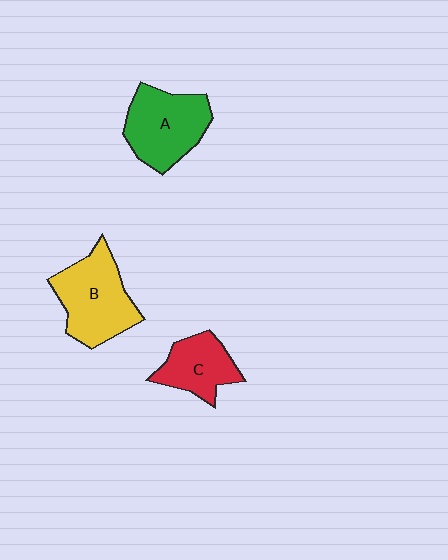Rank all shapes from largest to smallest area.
From largest to smallest: B (yellow), A (green), C (red).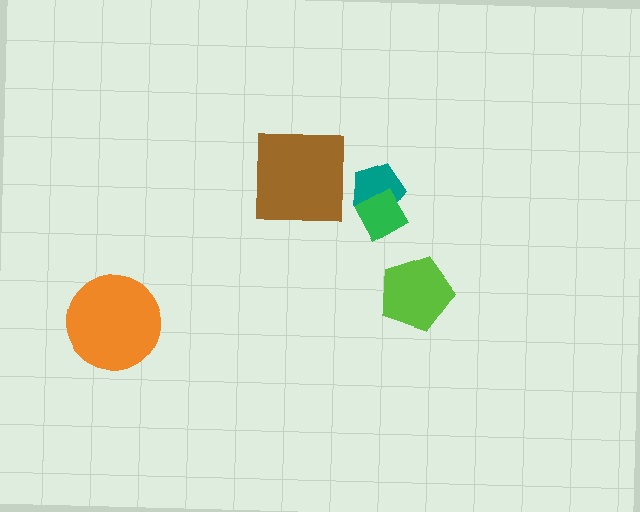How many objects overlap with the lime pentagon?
0 objects overlap with the lime pentagon.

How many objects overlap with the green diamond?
1 object overlaps with the green diamond.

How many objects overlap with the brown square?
0 objects overlap with the brown square.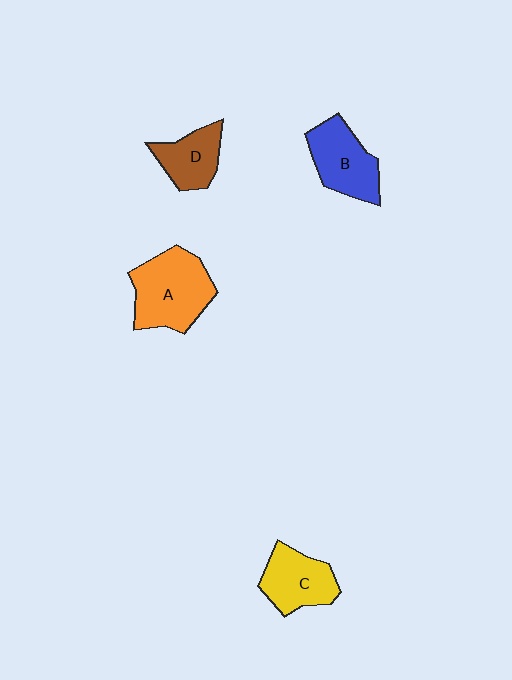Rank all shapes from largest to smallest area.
From largest to smallest: A (orange), B (blue), C (yellow), D (brown).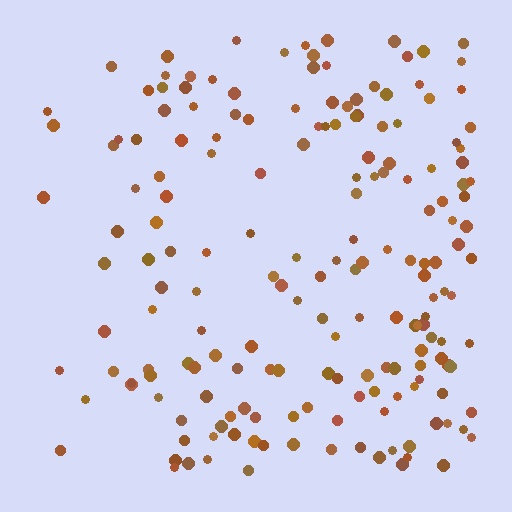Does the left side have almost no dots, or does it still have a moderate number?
Still a moderate number, just noticeably fewer than the right.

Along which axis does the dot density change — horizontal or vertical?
Horizontal.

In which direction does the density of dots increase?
From left to right, with the right side densest.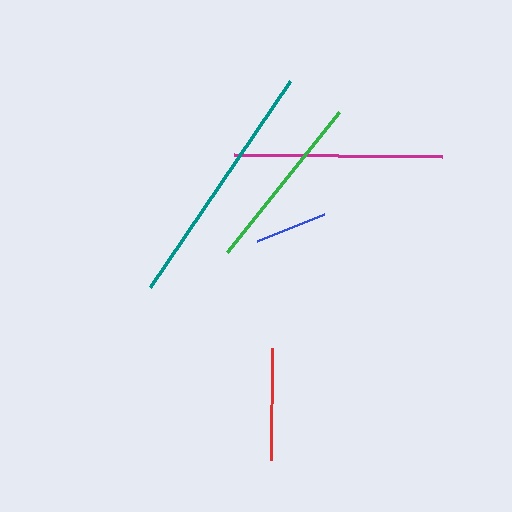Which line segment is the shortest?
The blue line is the shortest at approximately 72 pixels.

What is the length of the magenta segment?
The magenta segment is approximately 208 pixels long.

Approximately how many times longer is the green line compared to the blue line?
The green line is approximately 2.5 times the length of the blue line.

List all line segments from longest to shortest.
From longest to shortest: teal, magenta, green, red, blue.